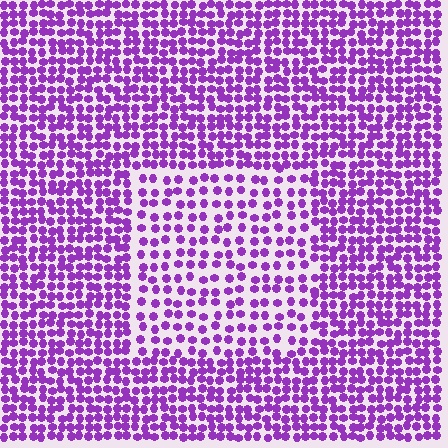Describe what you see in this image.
The image contains small purple elements arranged at two different densities. A rectangle-shaped region is visible where the elements are less densely packed than the surrounding area.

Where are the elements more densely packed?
The elements are more densely packed outside the rectangle boundary.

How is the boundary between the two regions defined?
The boundary is defined by a change in element density (approximately 1.7x ratio). All elements are the same color, size, and shape.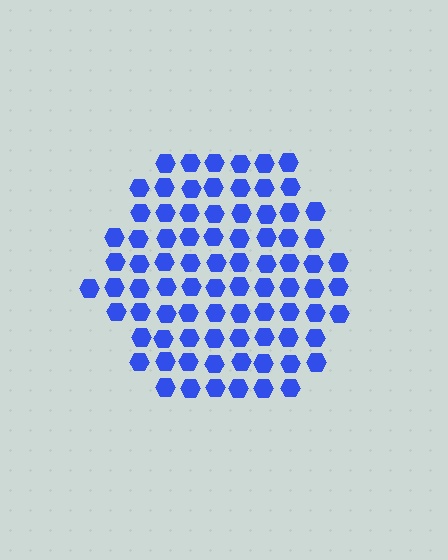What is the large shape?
The large shape is a hexagon.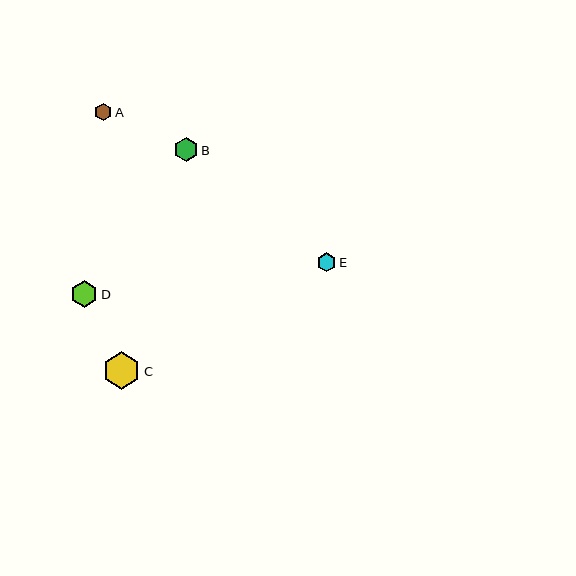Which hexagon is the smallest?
Hexagon A is the smallest with a size of approximately 17 pixels.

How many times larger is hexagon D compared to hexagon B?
Hexagon D is approximately 1.1 times the size of hexagon B.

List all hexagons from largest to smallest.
From largest to smallest: C, D, B, E, A.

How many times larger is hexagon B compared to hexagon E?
Hexagon B is approximately 1.3 times the size of hexagon E.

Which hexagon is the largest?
Hexagon C is the largest with a size of approximately 38 pixels.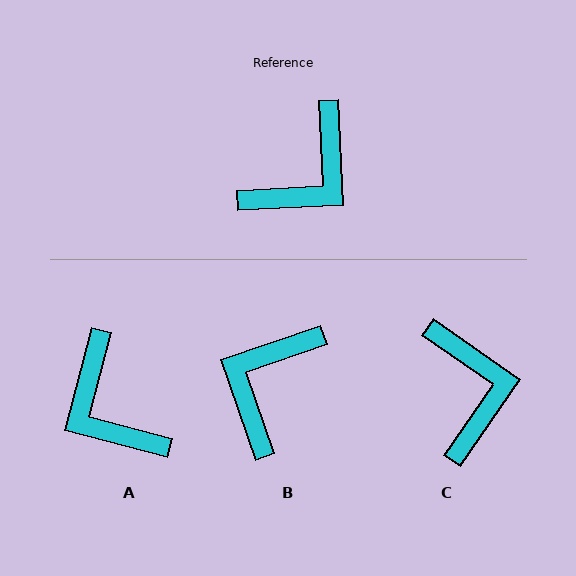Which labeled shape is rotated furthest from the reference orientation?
B, about 164 degrees away.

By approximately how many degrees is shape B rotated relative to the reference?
Approximately 164 degrees clockwise.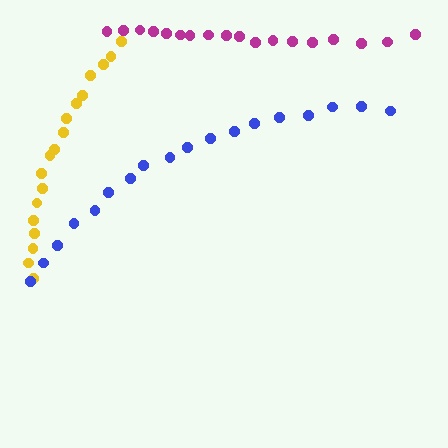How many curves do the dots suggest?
There are 3 distinct paths.